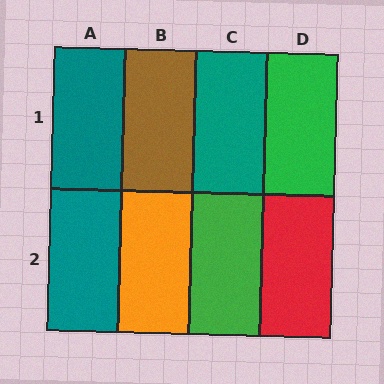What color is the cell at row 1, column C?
Teal.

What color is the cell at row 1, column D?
Green.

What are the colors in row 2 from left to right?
Teal, orange, green, red.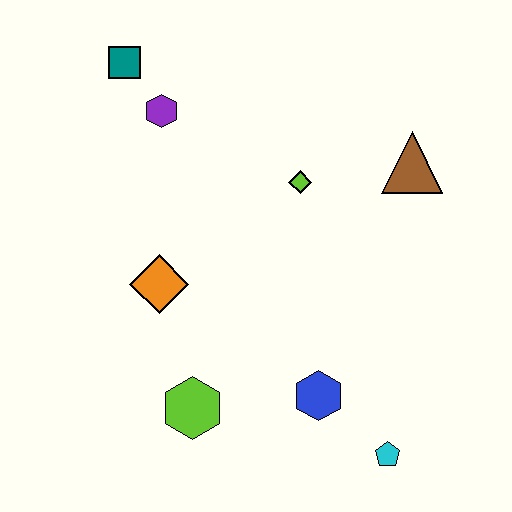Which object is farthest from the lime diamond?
The cyan pentagon is farthest from the lime diamond.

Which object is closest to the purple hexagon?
The teal square is closest to the purple hexagon.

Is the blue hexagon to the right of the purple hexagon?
Yes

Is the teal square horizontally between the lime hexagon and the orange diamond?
No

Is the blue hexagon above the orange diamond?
No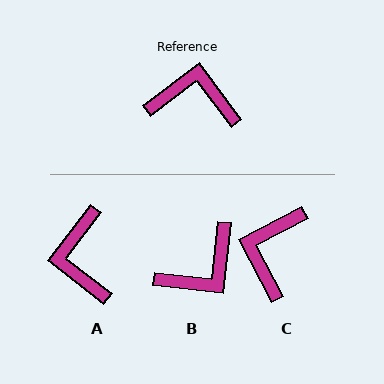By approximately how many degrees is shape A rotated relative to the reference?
Approximately 106 degrees counter-clockwise.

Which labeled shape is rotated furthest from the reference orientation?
B, about 133 degrees away.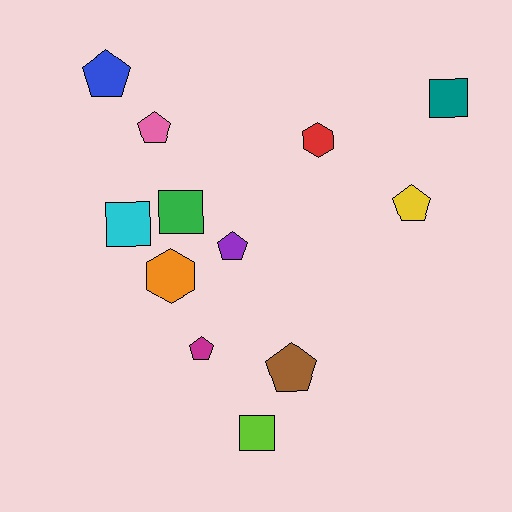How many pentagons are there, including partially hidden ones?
There are 6 pentagons.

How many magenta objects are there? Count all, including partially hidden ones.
There is 1 magenta object.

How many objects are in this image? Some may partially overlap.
There are 12 objects.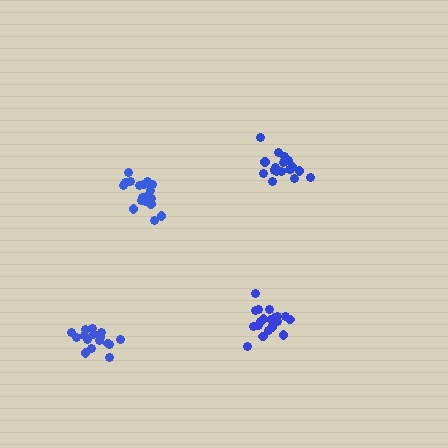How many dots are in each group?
Group 1: 16 dots, Group 2: 20 dots, Group 3: 19 dots, Group 4: 20 dots (75 total).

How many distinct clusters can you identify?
There are 4 distinct clusters.